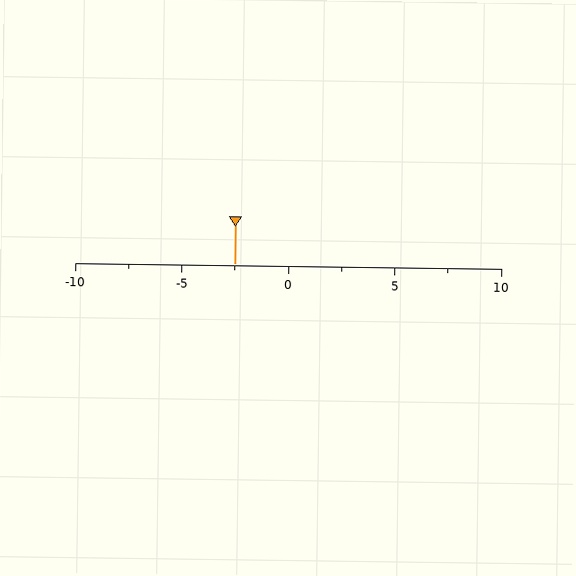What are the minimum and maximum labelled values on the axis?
The axis runs from -10 to 10.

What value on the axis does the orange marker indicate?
The marker indicates approximately -2.5.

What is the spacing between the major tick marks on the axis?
The major ticks are spaced 5 apart.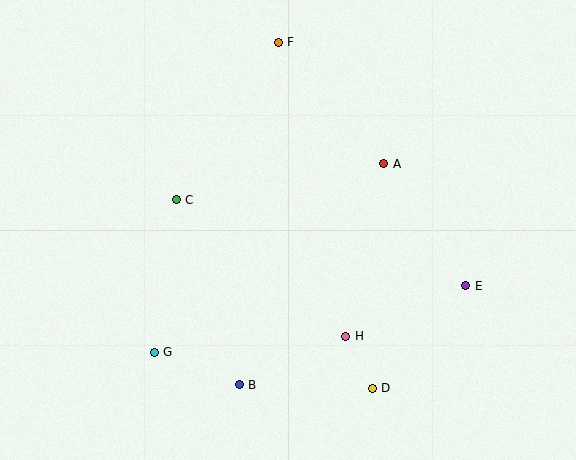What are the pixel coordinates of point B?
Point B is at (239, 385).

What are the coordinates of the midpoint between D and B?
The midpoint between D and B is at (306, 387).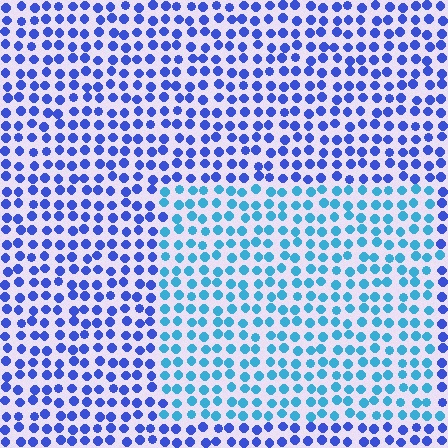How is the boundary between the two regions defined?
The boundary is defined purely by a slight shift in hue (about 37 degrees). Spacing, size, and orientation are identical on both sides.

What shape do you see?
I see a rectangle.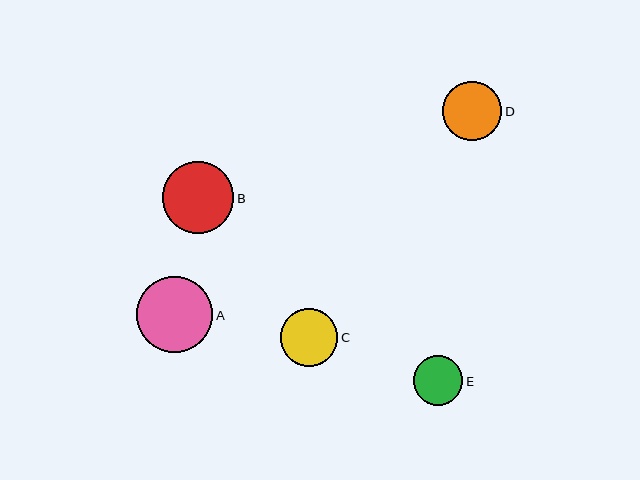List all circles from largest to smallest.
From largest to smallest: A, B, D, C, E.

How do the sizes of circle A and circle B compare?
Circle A and circle B are approximately the same size.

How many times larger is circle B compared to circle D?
Circle B is approximately 1.2 times the size of circle D.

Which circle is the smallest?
Circle E is the smallest with a size of approximately 49 pixels.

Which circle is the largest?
Circle A is the largest with a size of approximately 76 pixels.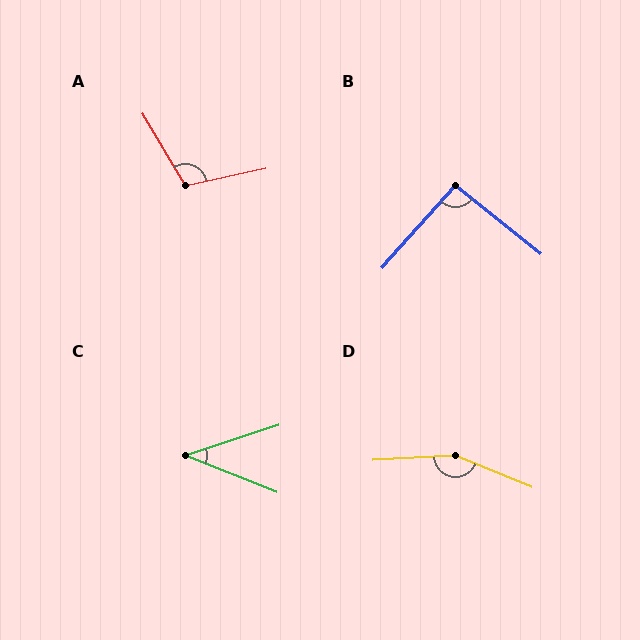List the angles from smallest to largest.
C (40°), B (93°), A (108°), D (154°).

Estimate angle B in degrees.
Approximately 93 degrees.